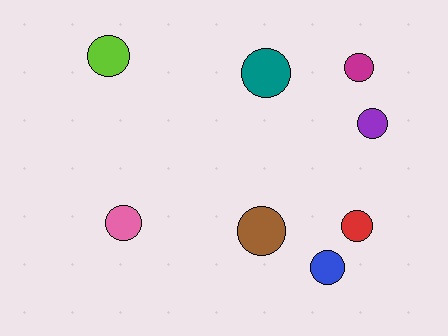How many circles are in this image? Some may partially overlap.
There are 8 circles.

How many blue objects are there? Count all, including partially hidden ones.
There is 1 blue object.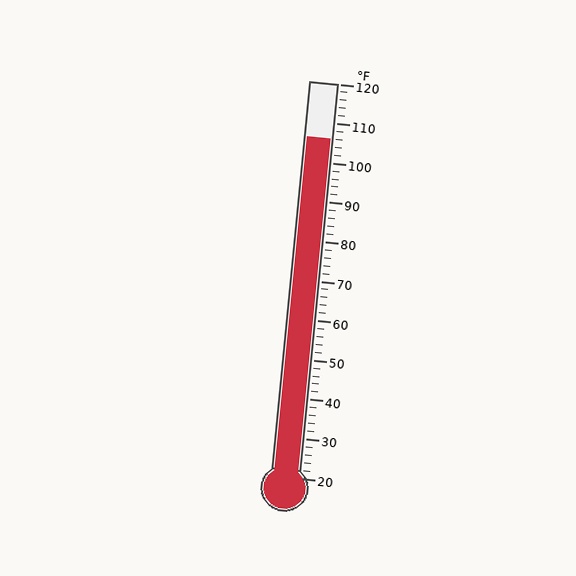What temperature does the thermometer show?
The thermometer shows approximately 106°F.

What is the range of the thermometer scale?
The thermometer scale ranges from 20°F to 120°F.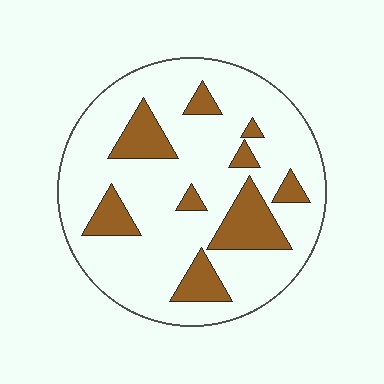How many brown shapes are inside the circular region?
9.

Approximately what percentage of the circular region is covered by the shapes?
Approximately 20%.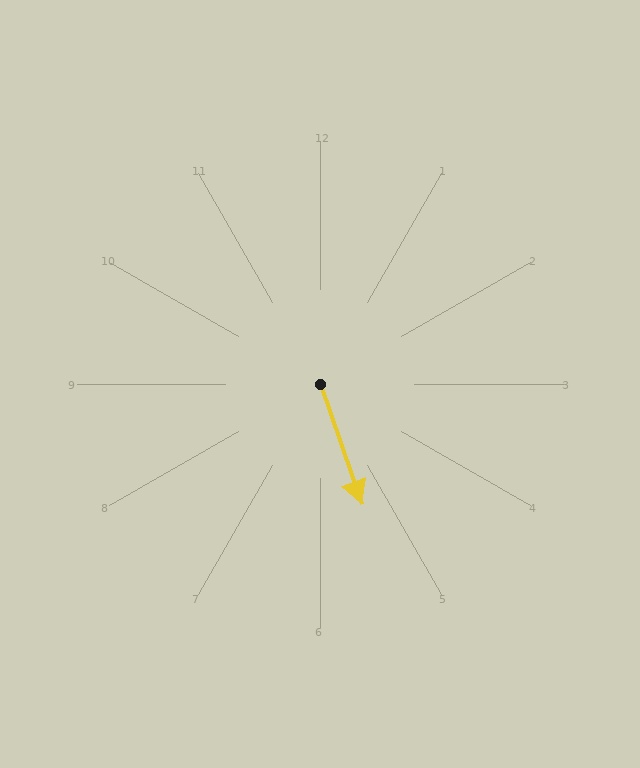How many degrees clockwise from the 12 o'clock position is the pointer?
Approximately 161 degrees.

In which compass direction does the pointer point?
South.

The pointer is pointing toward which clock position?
Roughly 5 o'clock.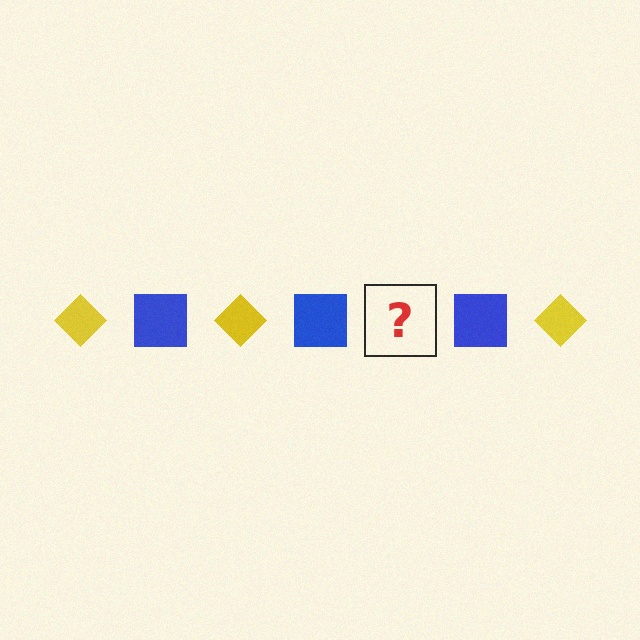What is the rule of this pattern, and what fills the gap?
The rule is that the pattern alternates between yellow diamond and blue square. The gap should be filled with a yellow diamond.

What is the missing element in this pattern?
The missing element is a yellow diamond.